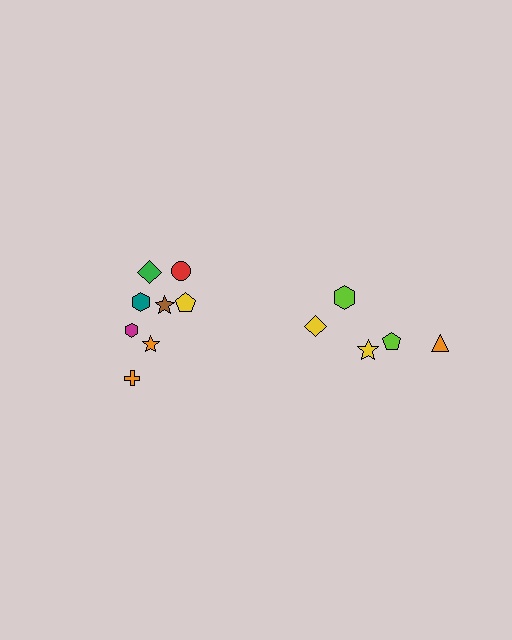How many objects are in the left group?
There are 8 objects.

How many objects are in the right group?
There are 5 objects.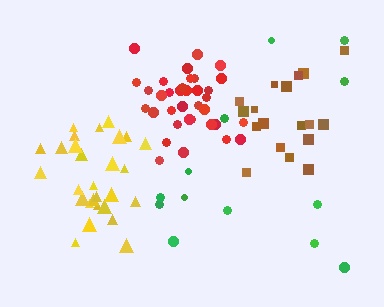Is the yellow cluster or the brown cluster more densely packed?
Yellow.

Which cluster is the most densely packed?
Red.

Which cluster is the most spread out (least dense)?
Green.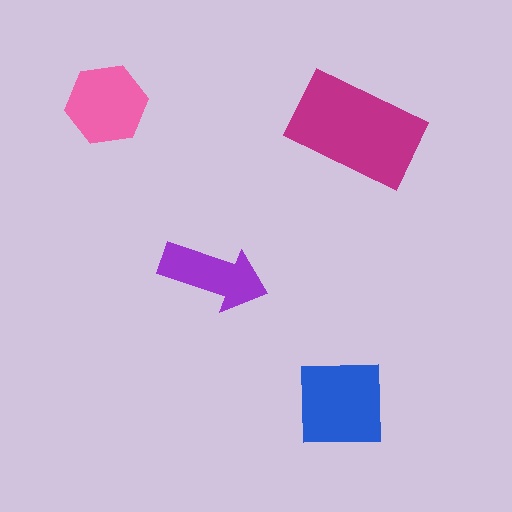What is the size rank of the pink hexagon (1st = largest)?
3rd.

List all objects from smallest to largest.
The purple arrow, the pink hexagon, the blue square, the magenta rectangle.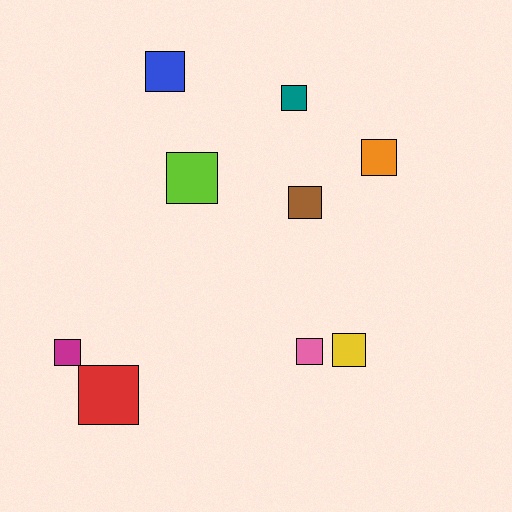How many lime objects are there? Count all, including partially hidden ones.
There is 1 lime object.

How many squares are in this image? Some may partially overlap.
There are 9 squares.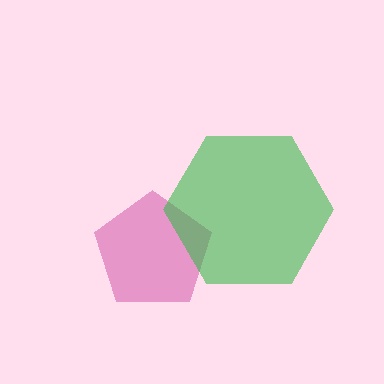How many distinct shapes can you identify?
There are 2 distinct shapes: a magenta pentagon, a green hexagon.